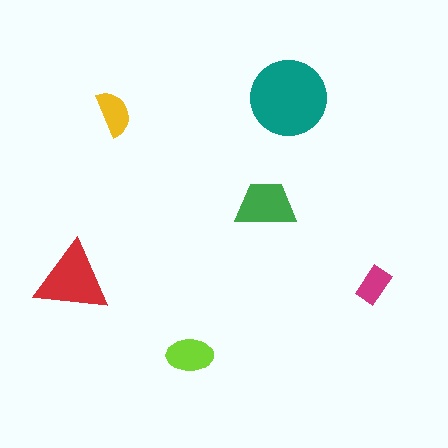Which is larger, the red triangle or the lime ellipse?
The red triangle.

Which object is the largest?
The teal circle.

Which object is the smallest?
The magenta rectangle.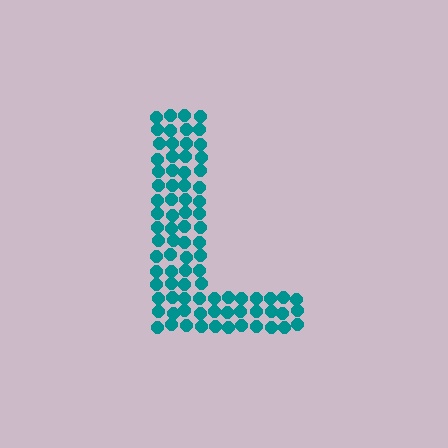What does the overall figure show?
The overall figure shows the letter L.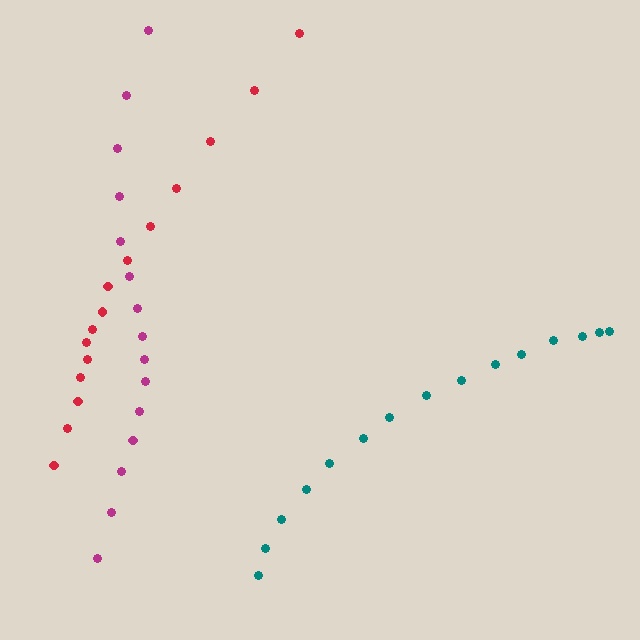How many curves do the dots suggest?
There are 3 distinct paths.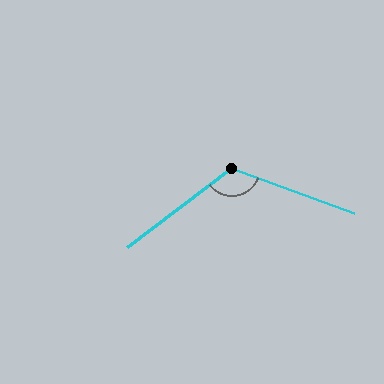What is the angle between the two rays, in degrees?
Approximately 123 degrees.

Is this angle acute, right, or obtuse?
It is obtuse.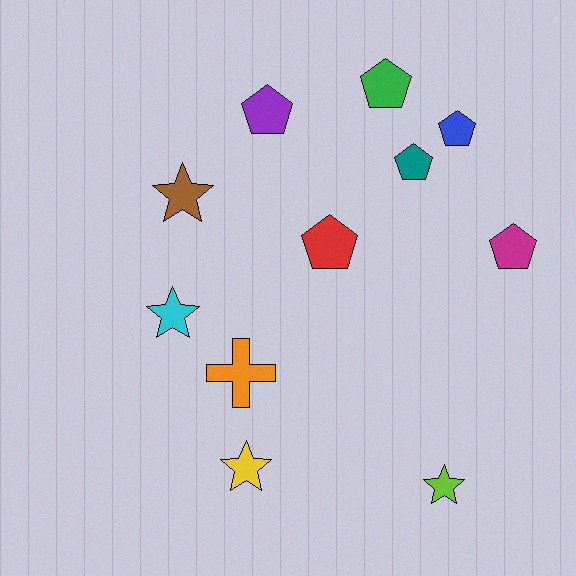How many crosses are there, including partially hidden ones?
There is 1 cross.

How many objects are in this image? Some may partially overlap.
There are 11 objects.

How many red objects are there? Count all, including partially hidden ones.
There is 1 red object.